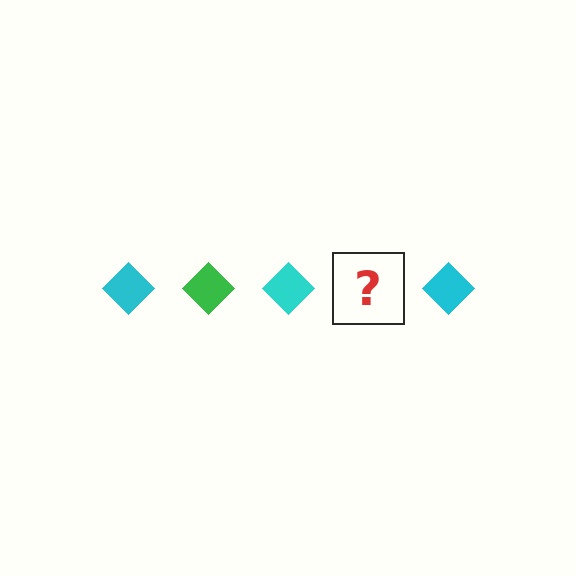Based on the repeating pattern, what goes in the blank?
The blank should be a green diamond.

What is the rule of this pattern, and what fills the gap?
The rule is that the pattern cycles through cyan, green diamonds. The gap should be filled with a green diamond.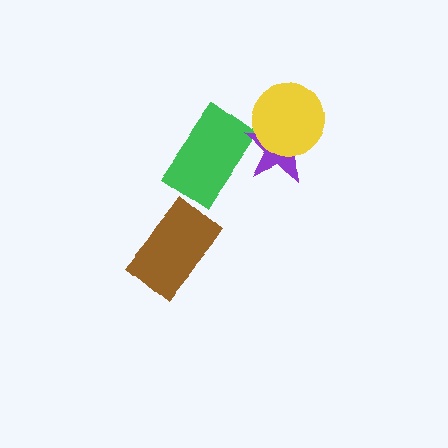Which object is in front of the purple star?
The yellow circle is in front of the purple star.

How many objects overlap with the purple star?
2 objects overlap with the purple star.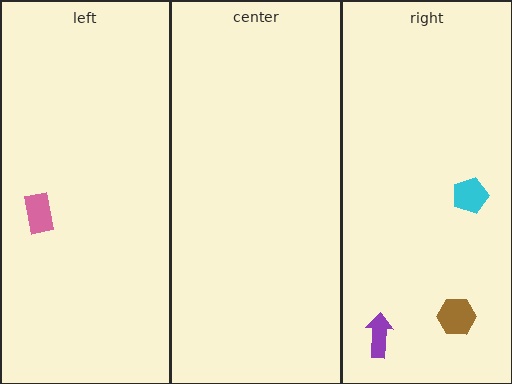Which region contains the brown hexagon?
The right region.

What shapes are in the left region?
The pink rectangle.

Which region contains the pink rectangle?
The left region.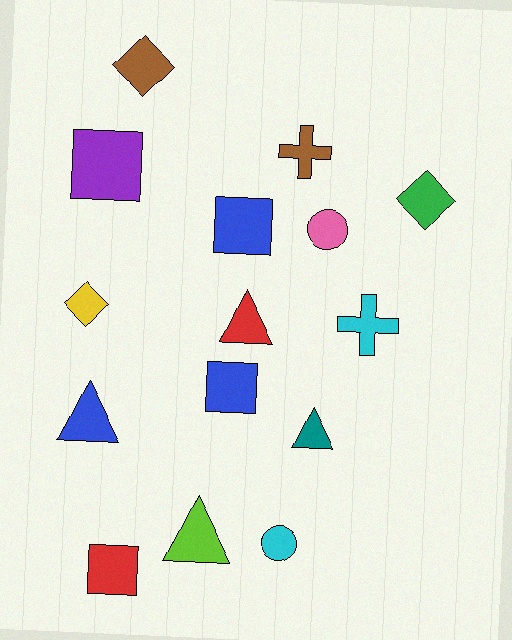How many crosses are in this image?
There are 2 crosses.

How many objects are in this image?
There are 15 objects.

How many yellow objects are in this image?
There is 1 yellow object.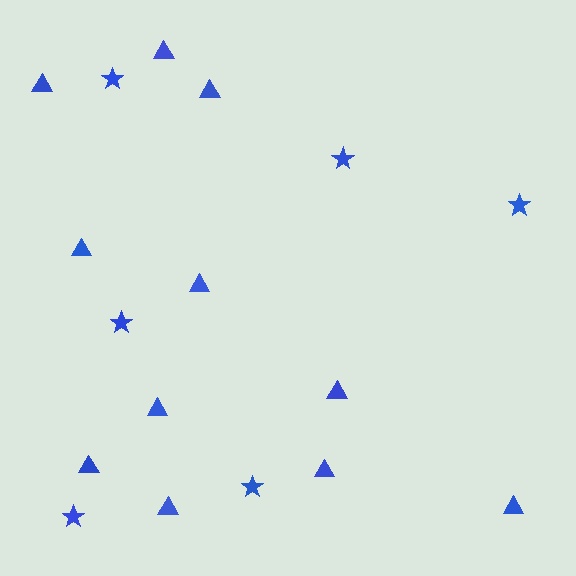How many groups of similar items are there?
There are 2 groups: one group of stars (6) and one group of triangles (11).